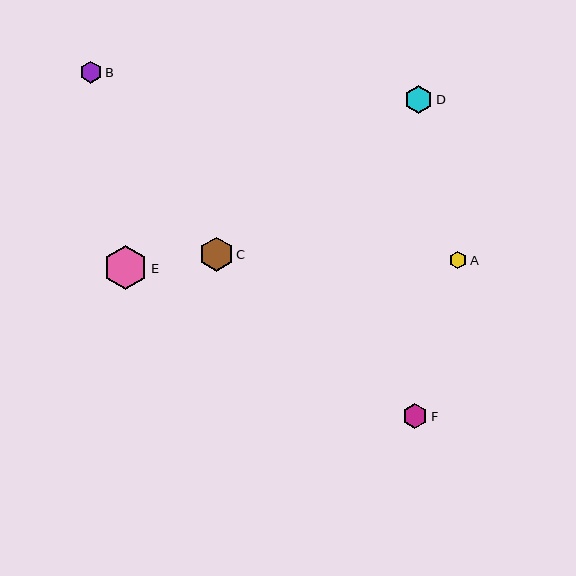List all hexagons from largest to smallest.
From largest to smallest: E, C, D, F, B, A.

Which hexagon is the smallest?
Hexagon A is the smallest with a size of approximately 17 pixels.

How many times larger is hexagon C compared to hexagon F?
Hexagon C is approximately 1.3 times the size of hexagon F.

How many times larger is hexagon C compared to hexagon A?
Hexagon C is approximately 1.9 times the size of hexagon A.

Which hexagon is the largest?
Hexagon E is the largest with a size of approximately 44 pixels.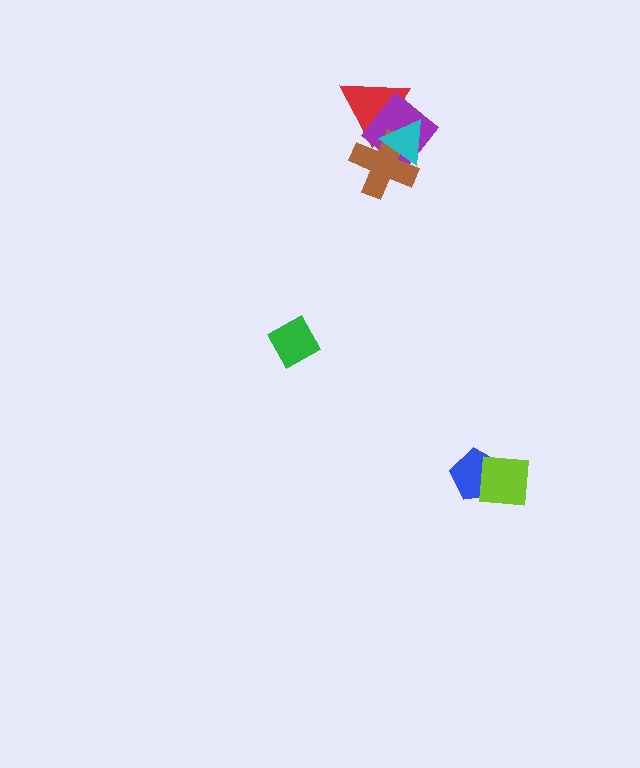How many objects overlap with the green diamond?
0 objects overlap with the green diamond.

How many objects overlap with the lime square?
1 object overlaps with the lime square.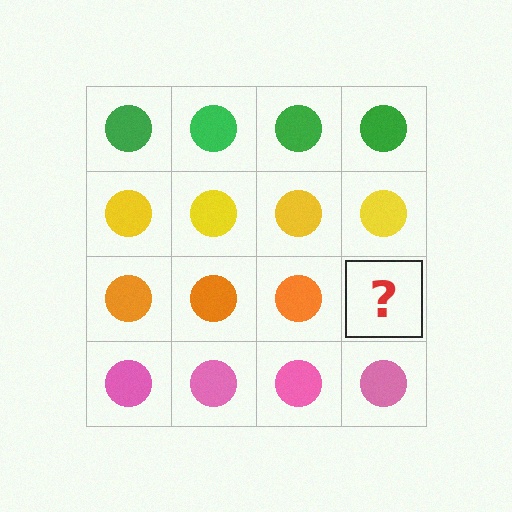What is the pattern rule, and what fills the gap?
The rule is that each row has a consistent color. The gap should be filled with an orange circle.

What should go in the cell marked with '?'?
The missing cell should contain an orange circle.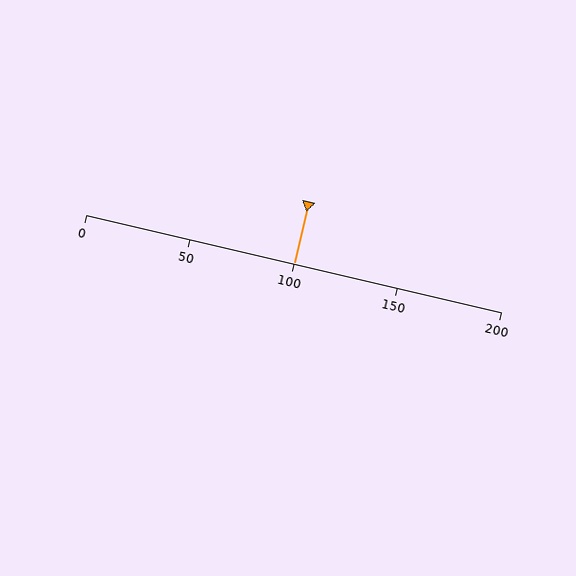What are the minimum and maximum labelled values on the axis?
The axis runs from 0 to 200.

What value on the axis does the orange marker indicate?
The marker indicates approximately 100.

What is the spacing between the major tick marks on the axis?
The major ticks are spaced 50 apart.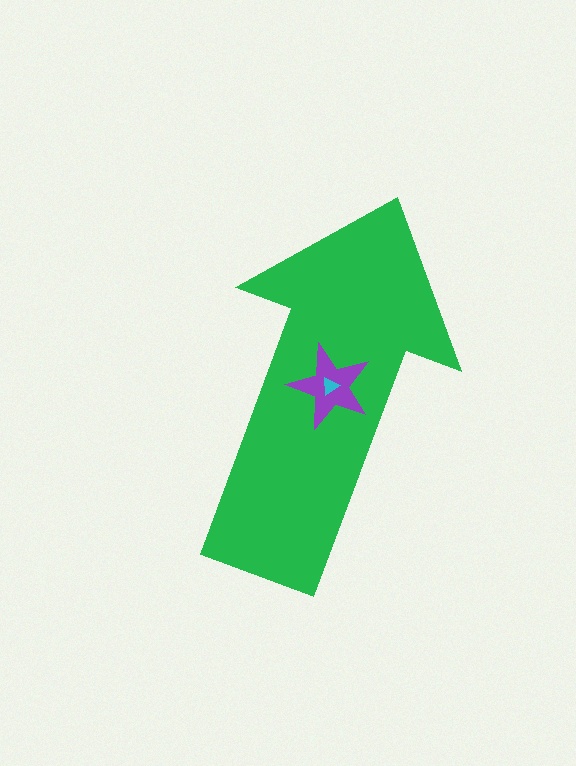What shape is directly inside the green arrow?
The purple star.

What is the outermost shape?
The green arrow.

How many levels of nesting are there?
3.